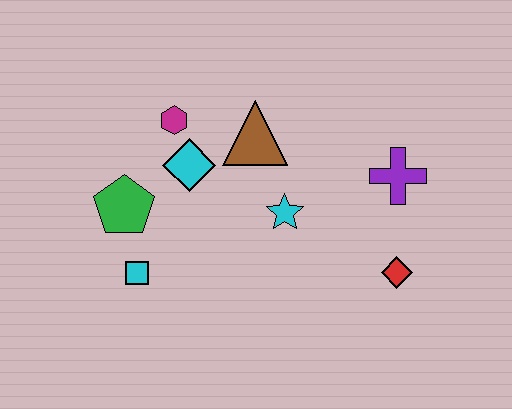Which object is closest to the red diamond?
The purple cross is closest to the red diamond.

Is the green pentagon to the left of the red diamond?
Yes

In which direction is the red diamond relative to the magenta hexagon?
The red diamond is to the right of the magenta hexagon.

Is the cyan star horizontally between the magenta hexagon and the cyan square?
No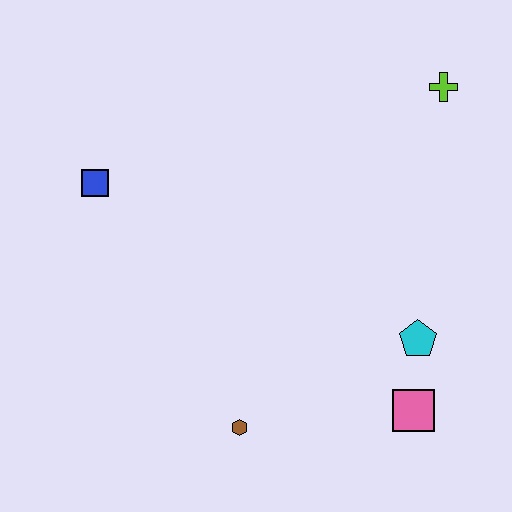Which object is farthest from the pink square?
The blue square is farthest from the pink square.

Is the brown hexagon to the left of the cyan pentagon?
Yes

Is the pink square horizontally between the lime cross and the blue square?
Yes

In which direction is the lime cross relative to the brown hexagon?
The lime cross is above the brown hexagon.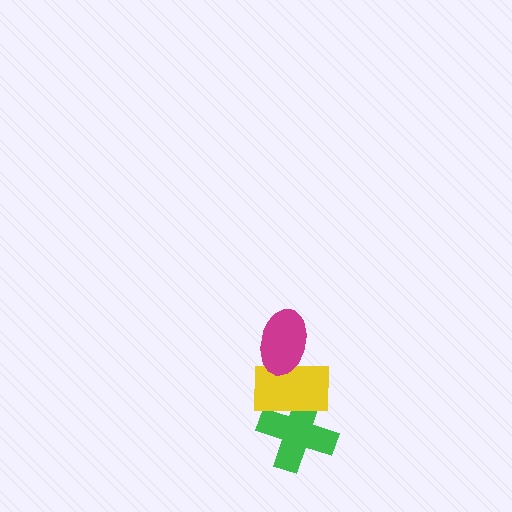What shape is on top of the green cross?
The yellow rectangle is on top of the green cross.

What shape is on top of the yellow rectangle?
The magenta ellipse is on top of the yellow rectangle.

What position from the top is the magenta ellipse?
The magenta ellipse is 1st from the top.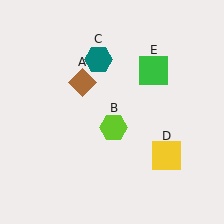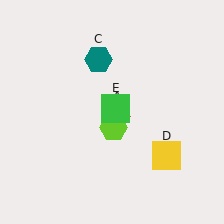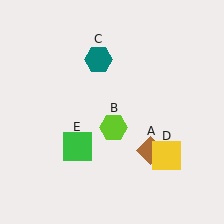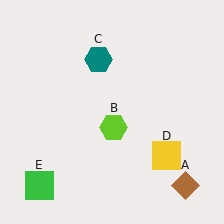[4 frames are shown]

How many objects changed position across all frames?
2 objects changed position: brown diamond (object A), green square (object E).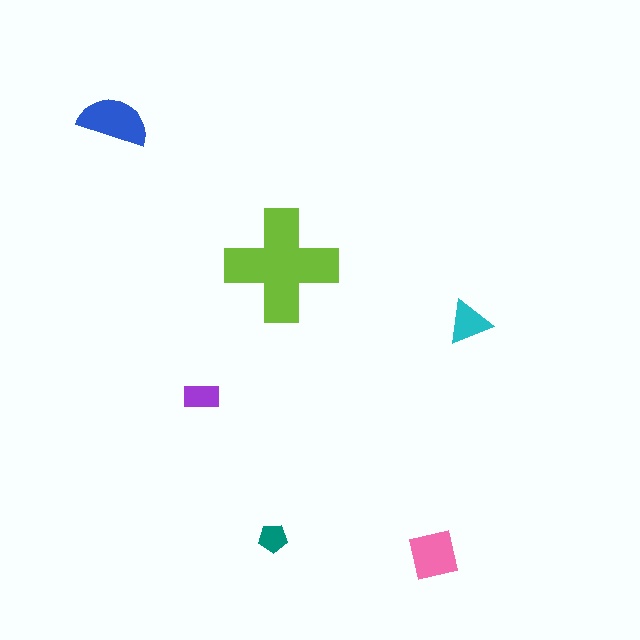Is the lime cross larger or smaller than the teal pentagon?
Larger.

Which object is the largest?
The lime cross.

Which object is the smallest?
The teal pentagon.